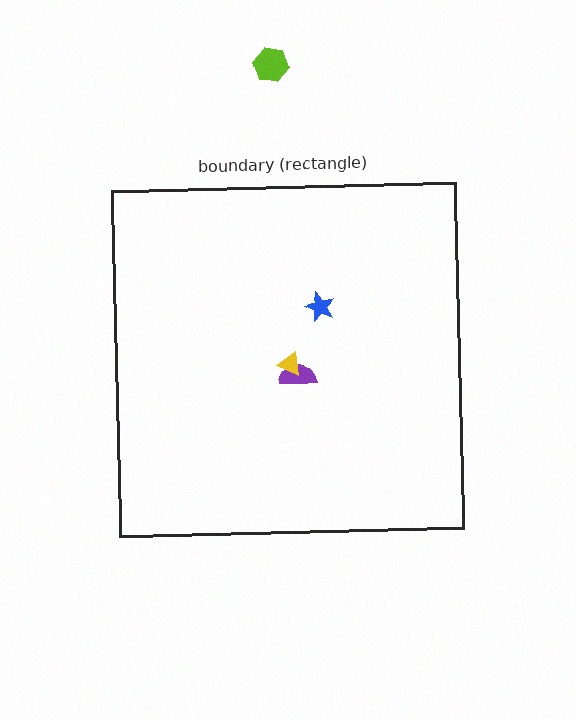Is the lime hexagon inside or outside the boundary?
Outside.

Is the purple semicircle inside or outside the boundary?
Inside.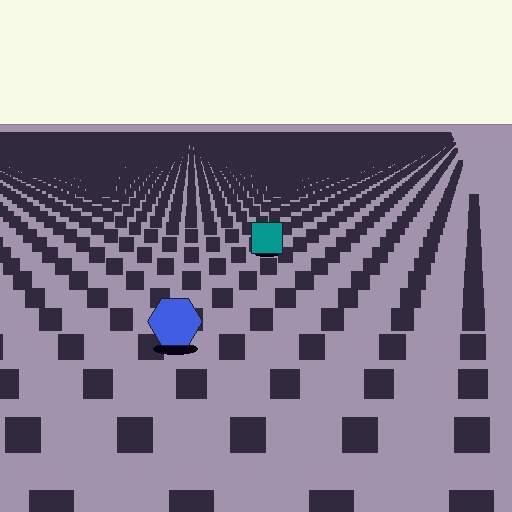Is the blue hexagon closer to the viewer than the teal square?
Yes. The blue hexagon is closer — you can tell from the texture gradient: the ground texture is coarser near it.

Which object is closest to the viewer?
The blue hexagon is closest. The texture marks near it are larger and more spread out.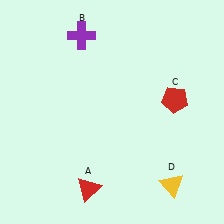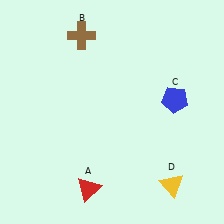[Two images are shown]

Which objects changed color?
B changed from purple to brown. C changed from red to blue.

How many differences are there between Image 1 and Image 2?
There are 2 differences between the two images.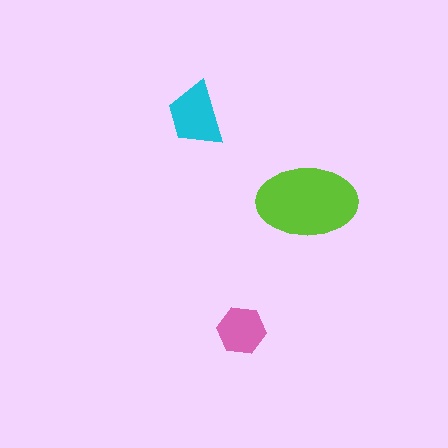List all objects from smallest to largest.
The pink hexagon, the cyan trapezoid, the lime ellipse.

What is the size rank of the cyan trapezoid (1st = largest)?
2nd.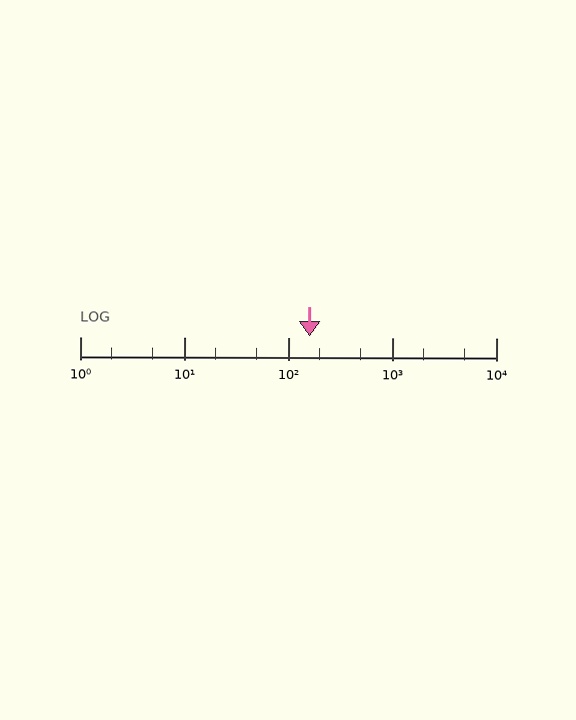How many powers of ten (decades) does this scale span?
The scale spans 4 decades, from 1 to 10000.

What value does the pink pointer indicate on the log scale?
The pointer indicates approximately 160.